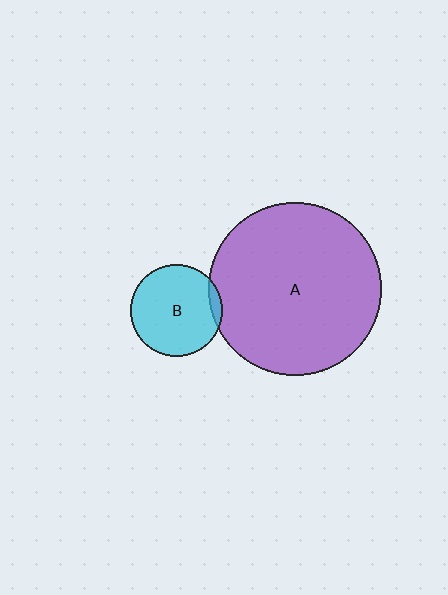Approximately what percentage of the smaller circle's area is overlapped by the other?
Approximately 5%.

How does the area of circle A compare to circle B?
Approximately 3.5 times.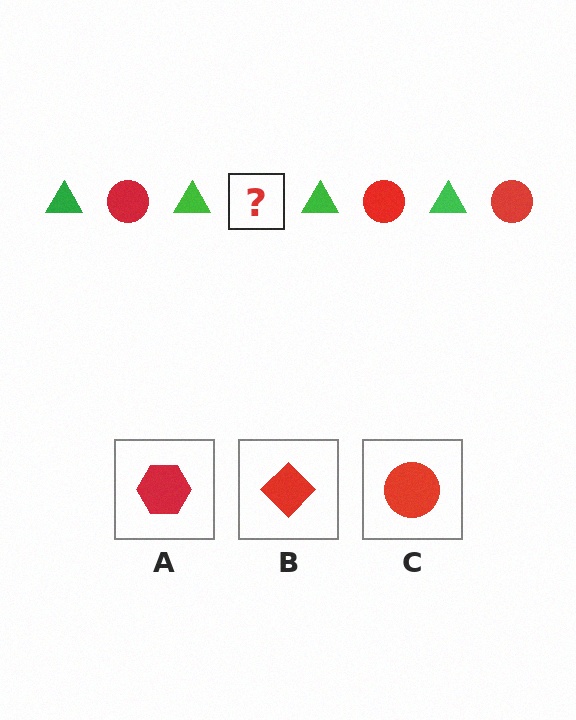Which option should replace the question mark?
Option C.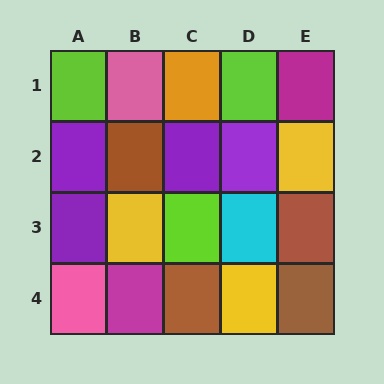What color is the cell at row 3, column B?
Yellow.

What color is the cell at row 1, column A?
Lime.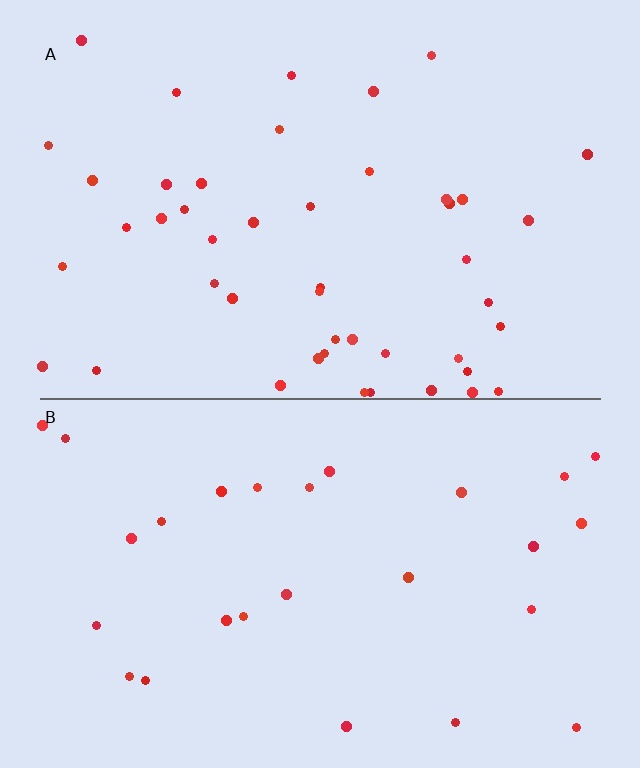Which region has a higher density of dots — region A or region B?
A (the top).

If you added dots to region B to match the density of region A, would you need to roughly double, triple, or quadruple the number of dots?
Approximately double.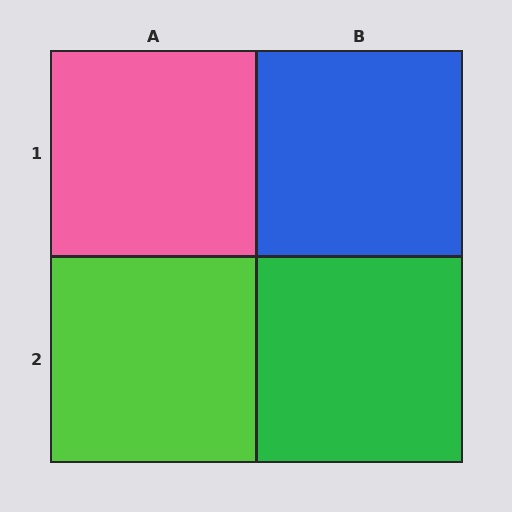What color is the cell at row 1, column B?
Blue.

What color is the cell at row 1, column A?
Pink.